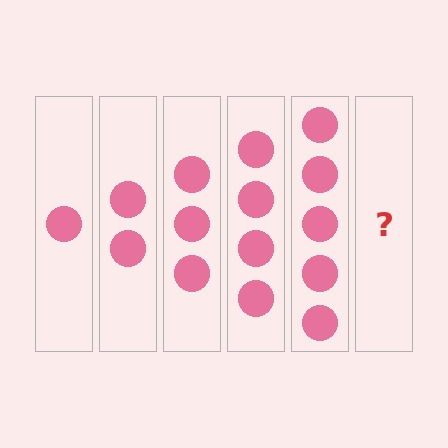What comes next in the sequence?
The next element should be 6 circles.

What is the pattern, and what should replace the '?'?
The pattern is that each step adds one more circle. The '?' should be 6 circles.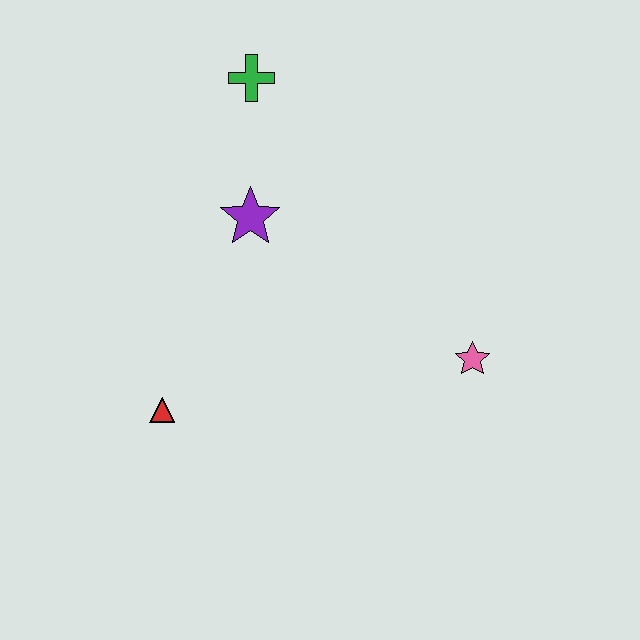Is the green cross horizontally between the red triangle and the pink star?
Yes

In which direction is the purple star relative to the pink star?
The purple star is to the left of the pink star.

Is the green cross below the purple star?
No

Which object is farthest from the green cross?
The pink star is farthest from the green cross.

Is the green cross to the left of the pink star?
Yes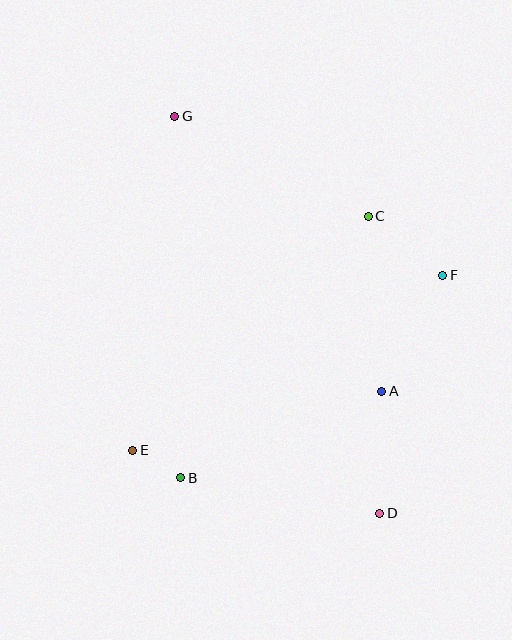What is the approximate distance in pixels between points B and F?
The distance between B and F is approximately 331 pixels.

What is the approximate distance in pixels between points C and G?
The distance between C and G is approximately 218 pixels.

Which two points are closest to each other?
Points B and E are closest to each other.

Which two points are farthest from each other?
Points D and G are farthest from each other.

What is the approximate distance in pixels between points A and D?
The distance between A and D is approximately 122 pixels.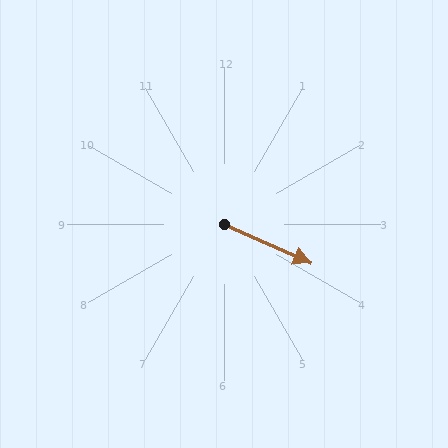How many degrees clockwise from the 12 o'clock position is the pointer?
Approximately 114 degrees.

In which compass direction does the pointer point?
Southeast.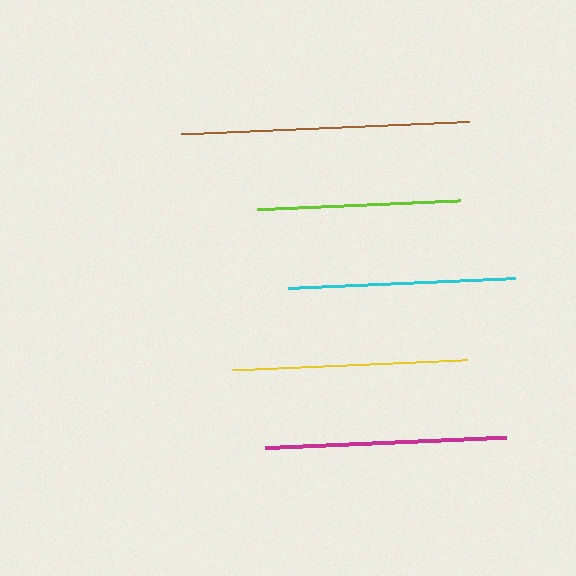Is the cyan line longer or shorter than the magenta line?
The magenta line is longer than the cyan line.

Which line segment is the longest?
The brown line is the longest at approximately 287 pixels.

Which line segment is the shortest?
The lime line is the shortest at approximately 204 pixels.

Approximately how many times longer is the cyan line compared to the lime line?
The cyan line is approximately 1.1 times the length of the lime line.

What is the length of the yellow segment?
The yellow segment is approximately 235 pixels long.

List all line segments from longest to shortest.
From longest to shortest: brown, magenta, yellow, cyan, lime.